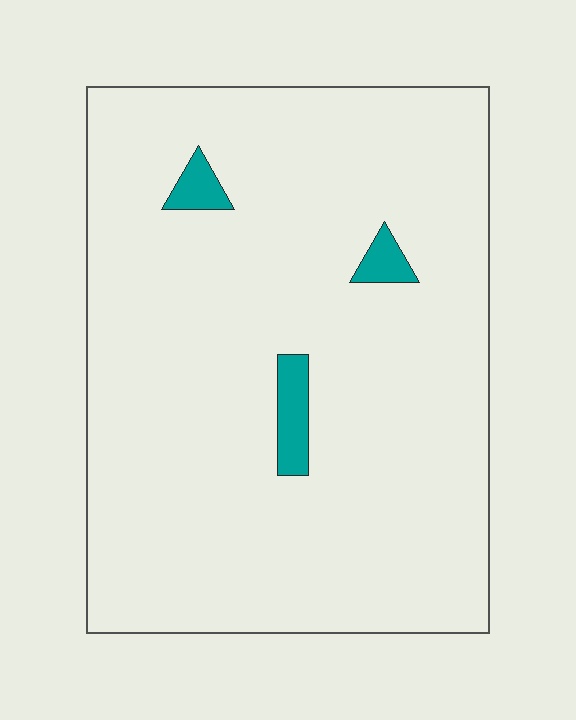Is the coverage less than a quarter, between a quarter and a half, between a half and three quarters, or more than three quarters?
Less than a quarter.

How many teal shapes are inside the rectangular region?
3.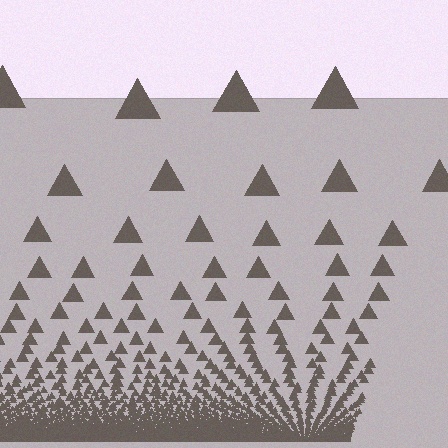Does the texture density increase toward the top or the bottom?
Density increases toward the bottom.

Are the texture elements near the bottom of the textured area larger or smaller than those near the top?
Smaller. The gradient is inverted — elements near the bottom are smaller and denser.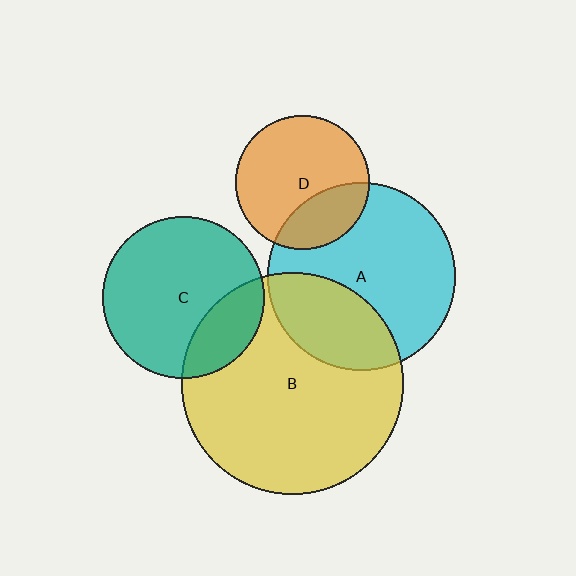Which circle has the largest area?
Circle B (yellow).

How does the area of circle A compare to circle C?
Approximately 1.3 times.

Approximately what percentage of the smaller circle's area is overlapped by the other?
Approximately 30%.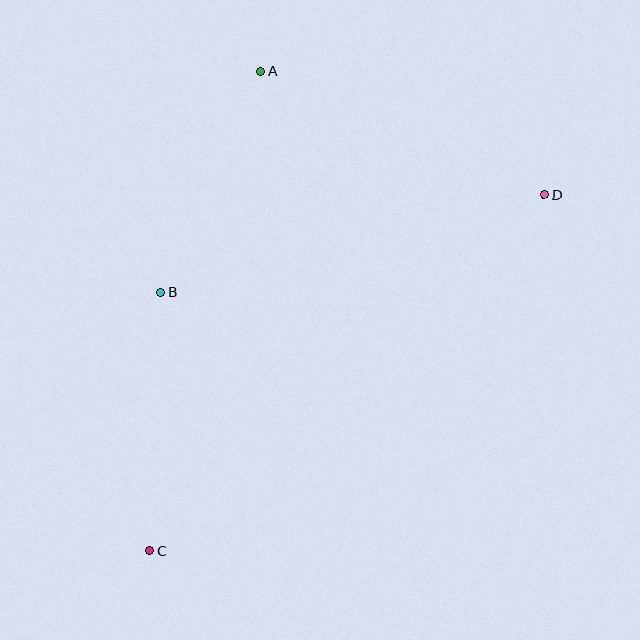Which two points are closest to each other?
Points A and B are closest to each other.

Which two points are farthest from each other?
Points C and D are farthest from each other.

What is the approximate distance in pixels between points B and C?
The distance between B and C is approximately 258 pixels.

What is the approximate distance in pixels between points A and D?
The distance between A and D is approximately 309 pixels.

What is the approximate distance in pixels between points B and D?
The distance between B and D is approximately 395 pixels.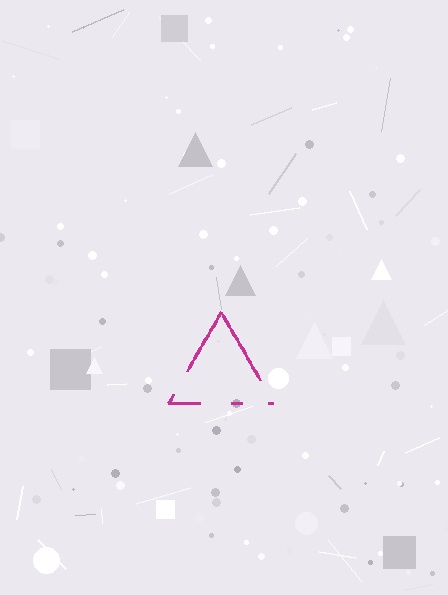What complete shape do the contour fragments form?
The contour fragments form a triangle.